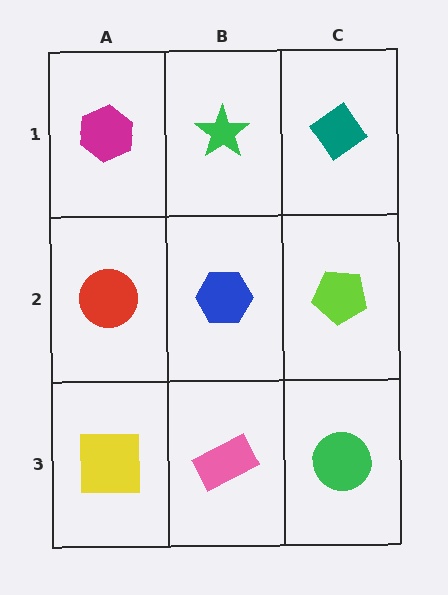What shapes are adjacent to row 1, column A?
A red circle (row 2, column A), a green star (row 1, column B).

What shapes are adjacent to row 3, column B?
A blue hexagon (row 2, column B), a yellow square (row 3, column A), a green circle (row 3, column C).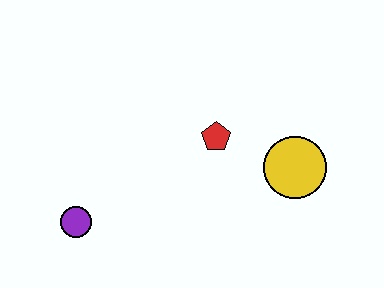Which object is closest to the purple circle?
The red pentagon is closest to the purple circle.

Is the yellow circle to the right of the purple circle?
Yes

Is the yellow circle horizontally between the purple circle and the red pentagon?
No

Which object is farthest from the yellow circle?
The purple circle is farthest from the yellow circle.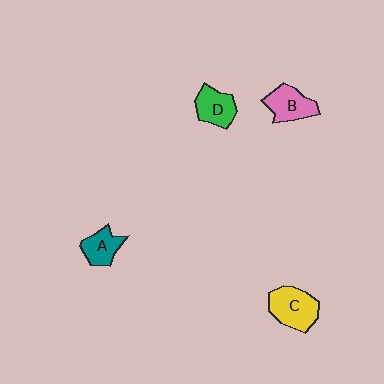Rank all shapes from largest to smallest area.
From largest to smallest: C (yellow), B (pink), D (green), A (teal).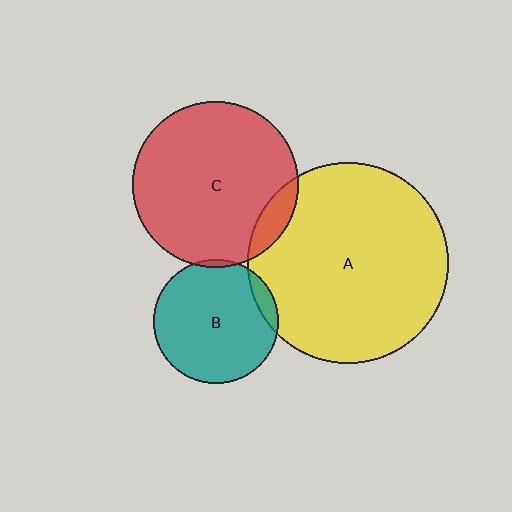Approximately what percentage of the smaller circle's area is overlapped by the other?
Approximately 5%.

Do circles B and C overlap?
Yes.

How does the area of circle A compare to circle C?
Approximately 1.5 times.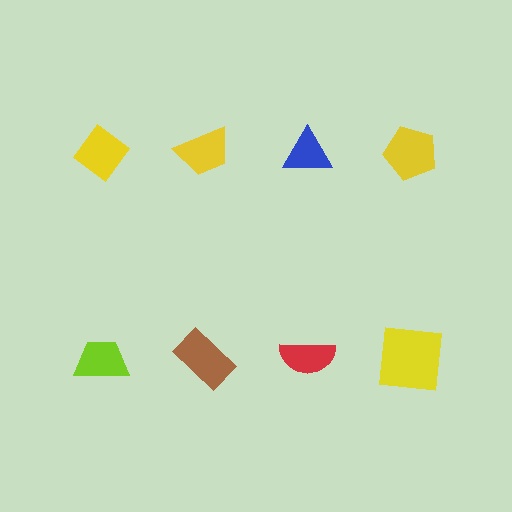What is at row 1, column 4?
A yellow pentagon.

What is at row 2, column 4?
A yellow square.